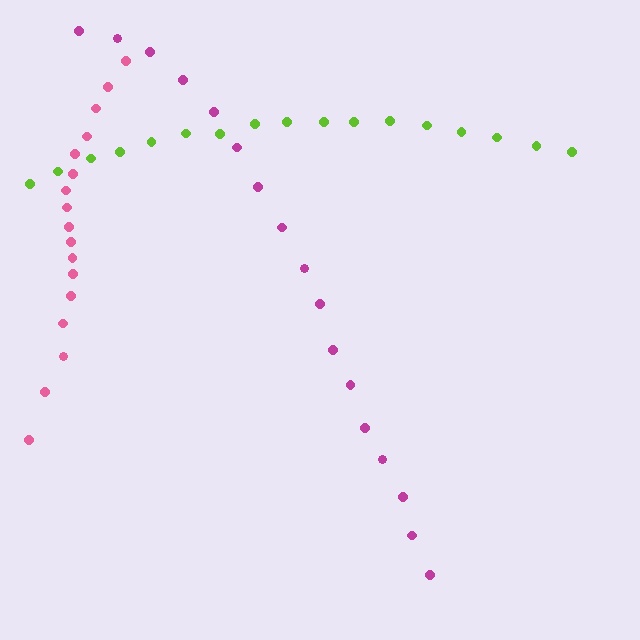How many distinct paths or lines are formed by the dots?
There are 3 distinct paths.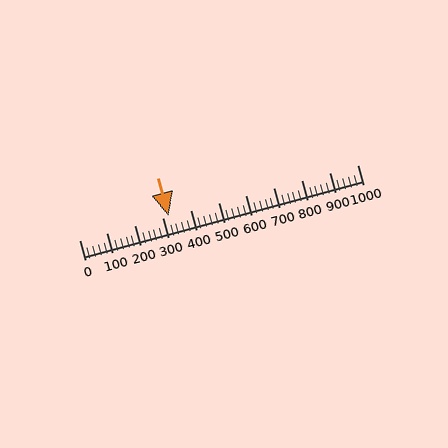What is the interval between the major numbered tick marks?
The major tick marks are spaced 100 units apart.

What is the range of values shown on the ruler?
The ruler shows values from 0 to 1000.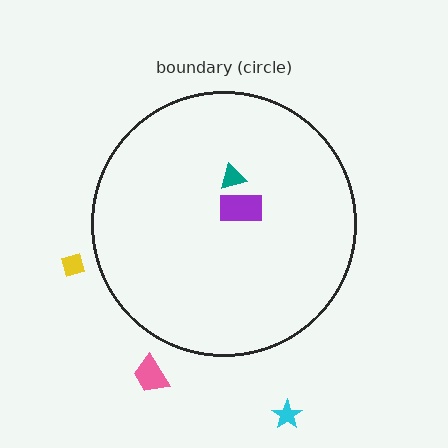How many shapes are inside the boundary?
2 inside, 3 outside.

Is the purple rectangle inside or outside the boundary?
Inside.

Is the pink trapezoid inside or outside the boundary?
Outside.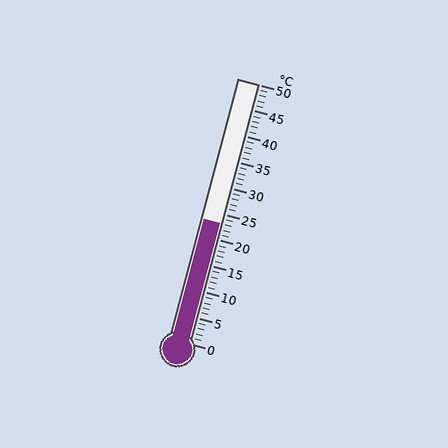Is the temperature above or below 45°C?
The temperature is below 45°C.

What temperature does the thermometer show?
The thermometer shows approximately 23°C.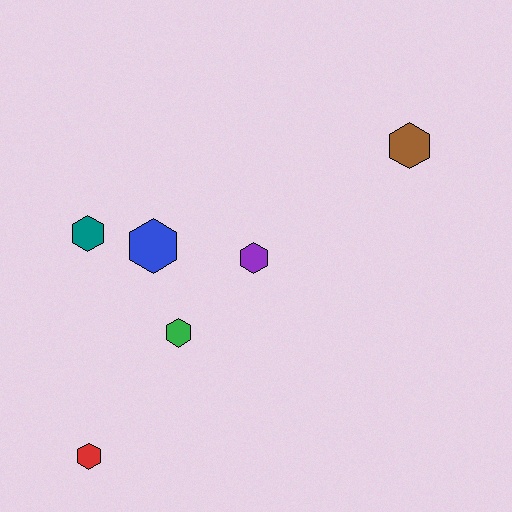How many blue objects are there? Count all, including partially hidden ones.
There is 1 blue object.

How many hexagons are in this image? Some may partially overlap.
There are 6 hexagons.